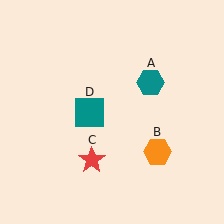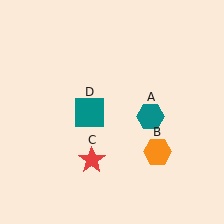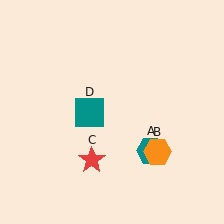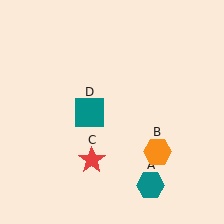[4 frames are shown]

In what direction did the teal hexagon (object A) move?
The teal hexagon (object A) moved down.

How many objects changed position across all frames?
1 object changed position: teal hexagon (object A).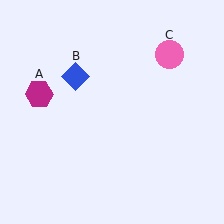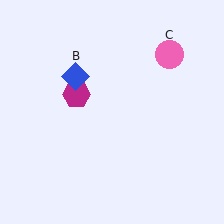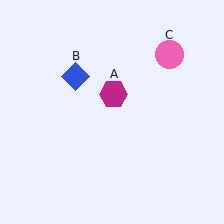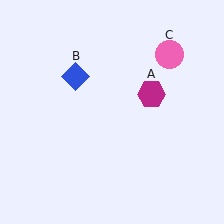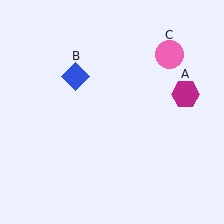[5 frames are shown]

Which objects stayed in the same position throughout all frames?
Blue diamond (object B) and pink circle (object C) remained stationary.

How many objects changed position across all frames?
1 object changed position: magenta hexagon (object A).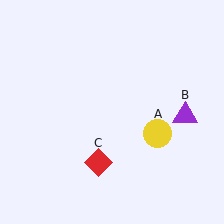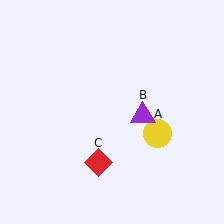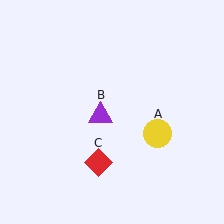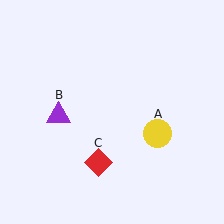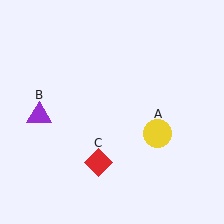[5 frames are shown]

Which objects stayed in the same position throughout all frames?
Yellow circle (object A) and red diamond (object C) remained stationary.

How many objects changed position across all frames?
1 object changed position: purple triangle (object B).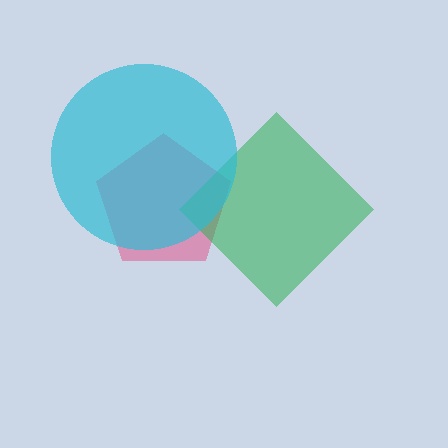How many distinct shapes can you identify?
There are 3 distinct shapes: a pink pentagon, a green diamond, a cyan circle.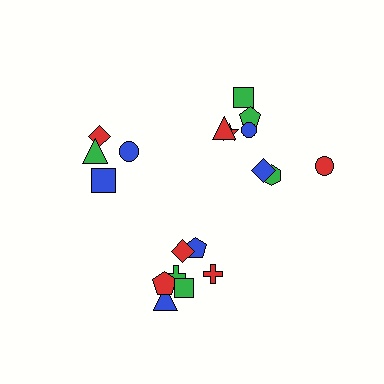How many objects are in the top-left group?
There are 4 objects.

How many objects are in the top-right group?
There are 8 objects.